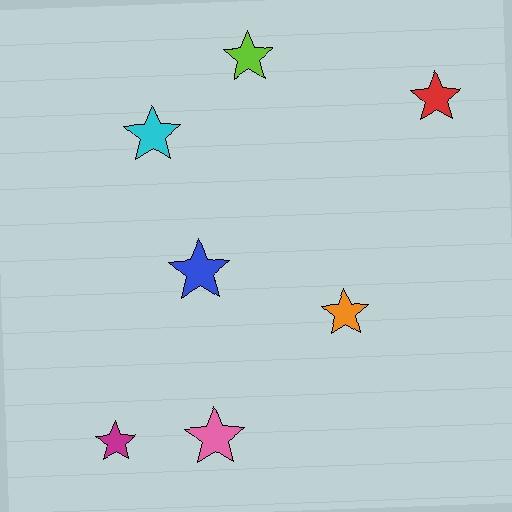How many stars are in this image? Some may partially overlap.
There are 7 stars.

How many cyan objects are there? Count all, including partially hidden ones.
There is 1 cyan object.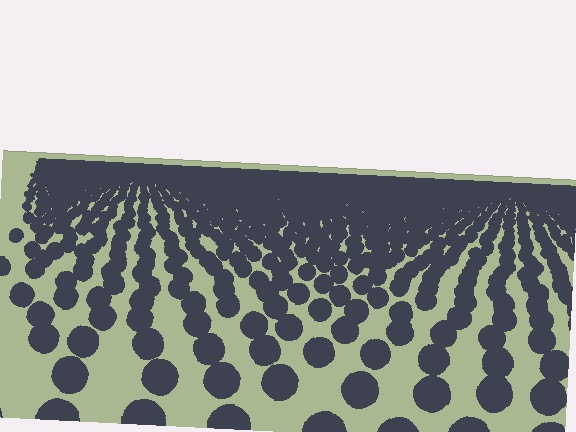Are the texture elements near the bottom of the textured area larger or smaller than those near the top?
Larger. Near the bottom, elements are closer to the viewer and appear at a bigger on-screen size.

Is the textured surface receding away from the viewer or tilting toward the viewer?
The surface is receding away from the viewer. Texture elements get smaller and denser toward the top.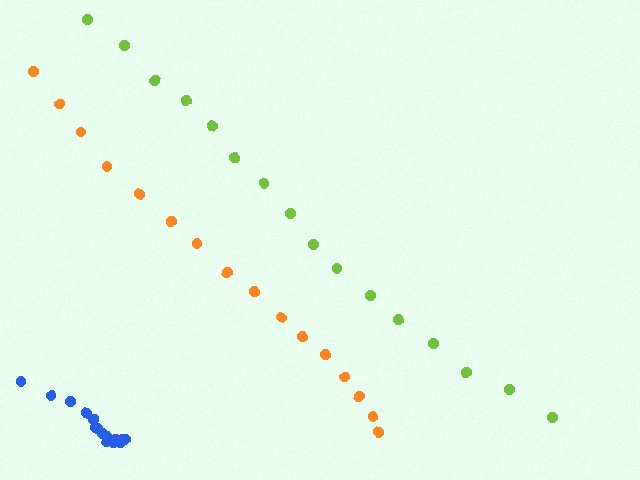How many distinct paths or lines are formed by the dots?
There are 3 distinct paths.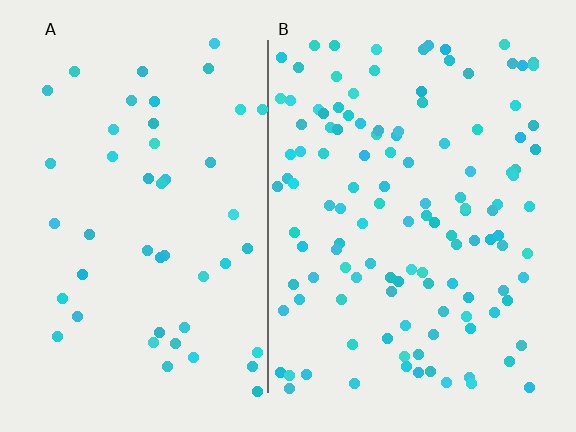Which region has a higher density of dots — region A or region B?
B (the right).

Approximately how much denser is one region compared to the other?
Approximately 2.6× — region B over region A.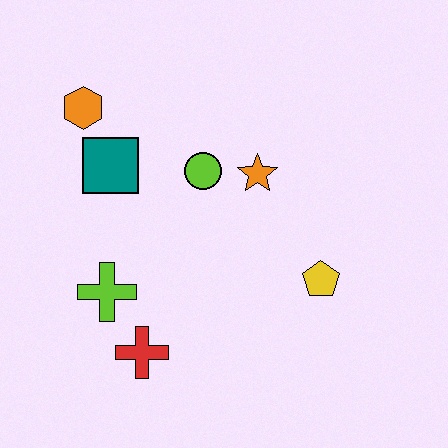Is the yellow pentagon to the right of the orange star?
Yes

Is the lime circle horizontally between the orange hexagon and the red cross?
No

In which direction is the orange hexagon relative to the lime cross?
The orange hexagon is above the lime cross.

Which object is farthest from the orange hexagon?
The yellow pentagon is farthest from the orange hexagon.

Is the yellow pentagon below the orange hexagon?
Yes